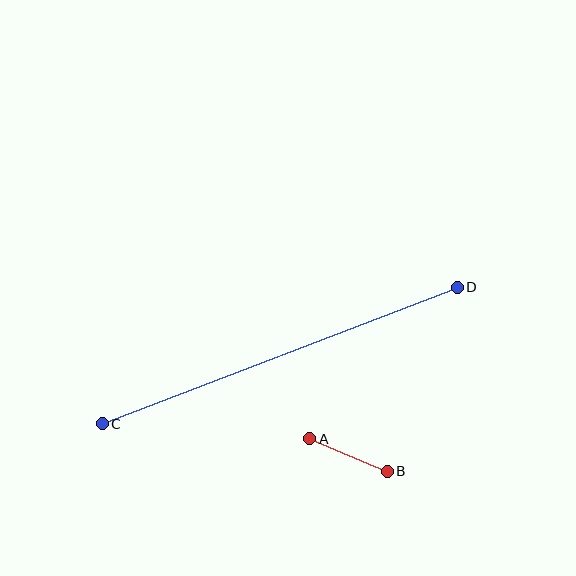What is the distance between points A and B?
The distance is approximately 84 pixels.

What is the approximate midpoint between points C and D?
The midpoint is at approximately (280, 356) pixels.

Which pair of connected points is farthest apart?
Points C and D are farthest apart.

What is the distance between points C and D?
The distance is approximately 381 pixels.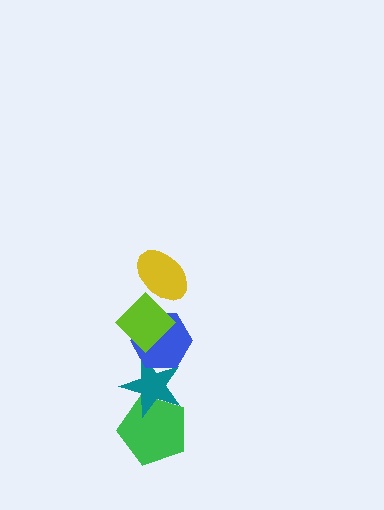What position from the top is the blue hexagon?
The blue hexagon is 3rd from the top.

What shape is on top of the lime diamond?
The yellow ellipse is on top of the lime diamond.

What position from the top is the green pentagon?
The green pentagon is 5th from the top.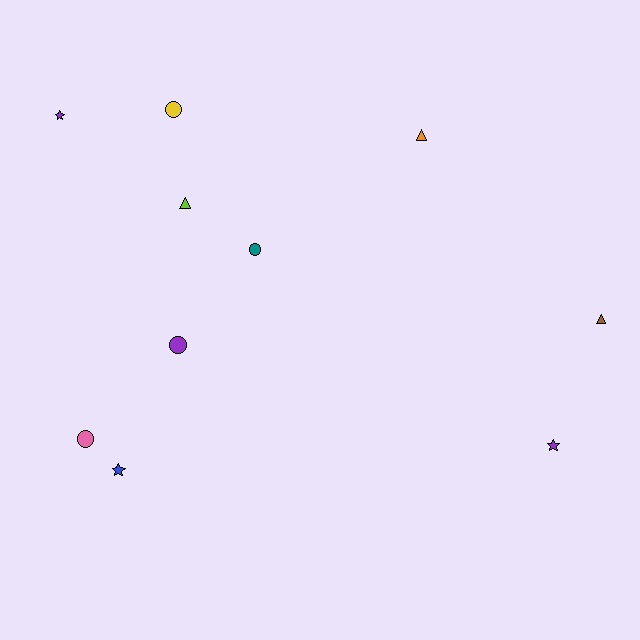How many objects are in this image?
There are 10 objects.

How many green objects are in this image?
There are no green objects.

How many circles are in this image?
There are 4 circles.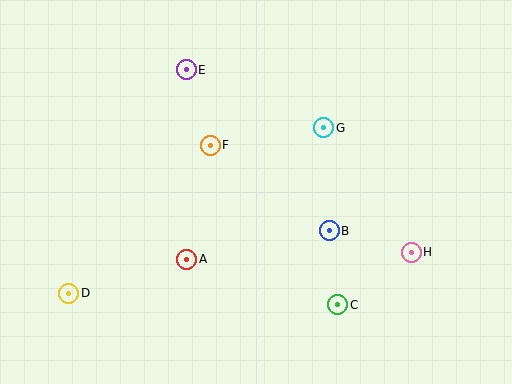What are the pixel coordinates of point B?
Point B is at (329, 231).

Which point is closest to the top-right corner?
Point G is closest to the top-right corner.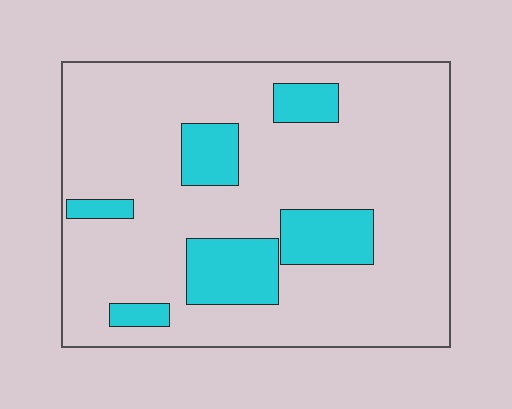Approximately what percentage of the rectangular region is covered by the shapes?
Approximately 20%.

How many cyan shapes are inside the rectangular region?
6.